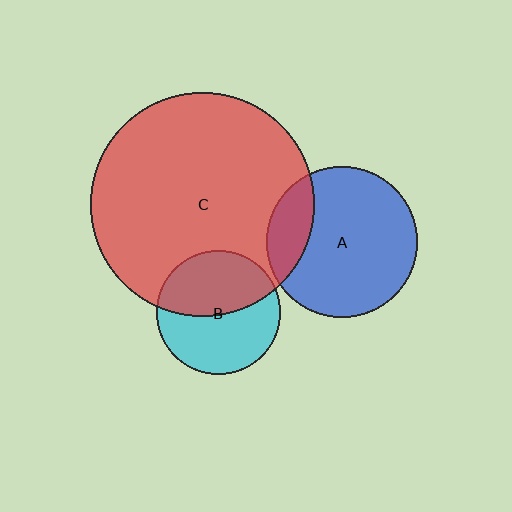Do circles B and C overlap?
Yes.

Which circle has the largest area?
Circle C (red).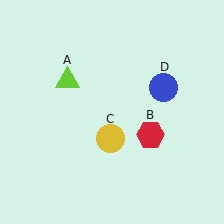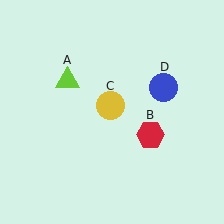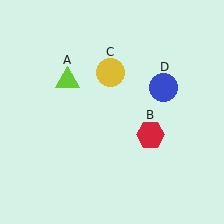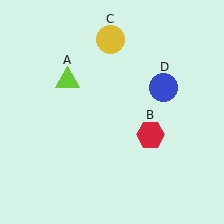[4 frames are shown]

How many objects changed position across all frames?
1 object changed position: yellow circle (object C).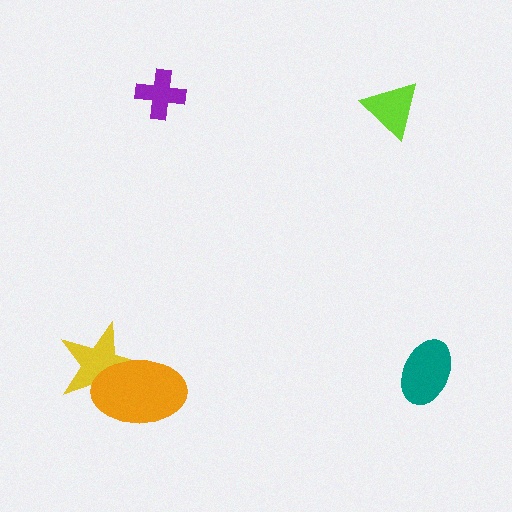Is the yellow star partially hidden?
Yes, it is partially covered by another shape.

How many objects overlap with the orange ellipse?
1 object overlaps with the orange ellipse.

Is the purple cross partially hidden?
No, no other shape covers it.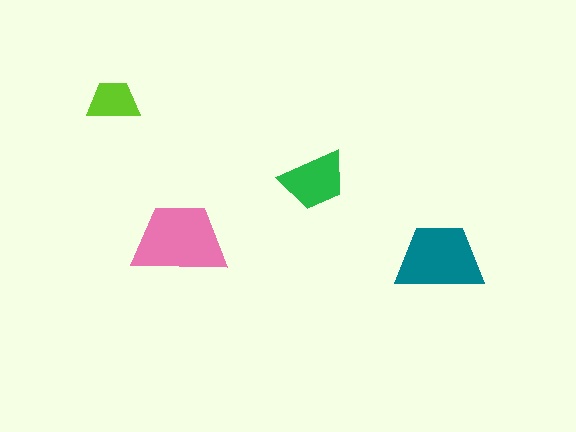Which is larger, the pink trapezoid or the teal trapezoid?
The pink one.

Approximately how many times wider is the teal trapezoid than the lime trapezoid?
About 1.5 times wider.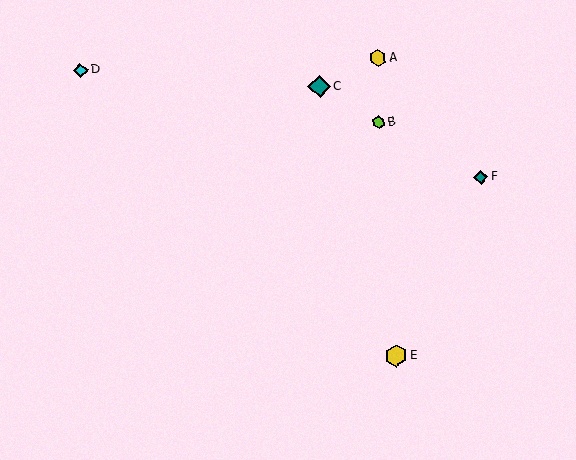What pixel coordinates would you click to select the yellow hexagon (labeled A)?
Click at (378, 58) to select the yellow hexagon A.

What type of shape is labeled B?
Shape B is a lime hexagon.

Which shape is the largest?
The teal diamond (labeled C) is the largest.